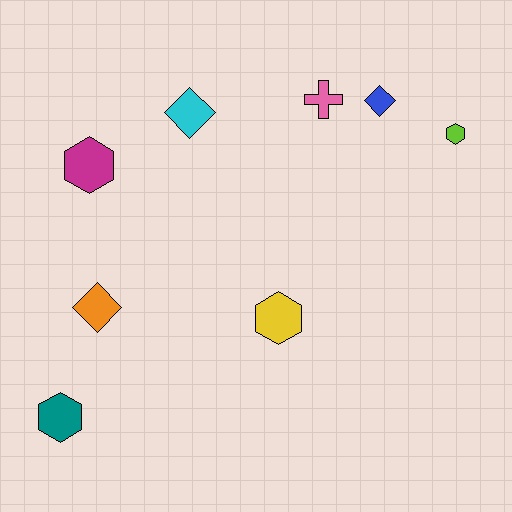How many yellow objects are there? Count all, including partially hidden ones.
There is 1 yellow object.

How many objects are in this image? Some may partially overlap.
There are 8 objects.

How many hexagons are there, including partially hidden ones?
There are 4 hexagons.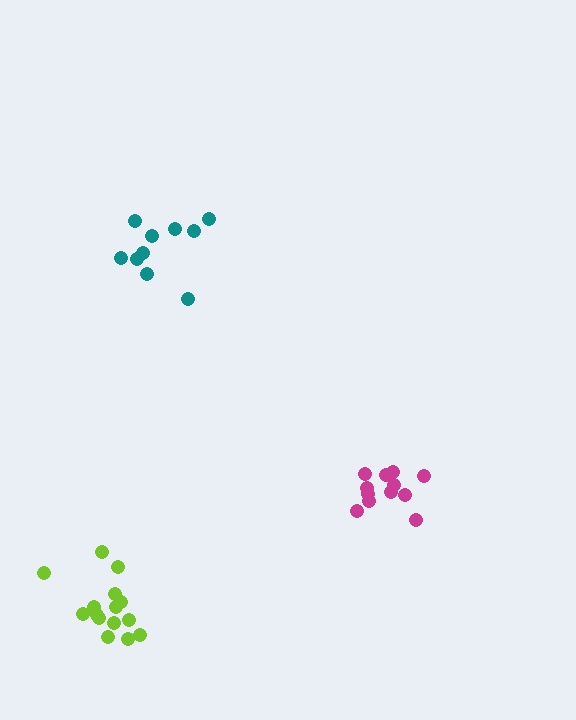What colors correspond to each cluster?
The clusters are colored: lime, magenta, teal.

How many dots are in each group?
Group 1: 15 dots, Group 2: 12 dots, Group 3: 10 dots (37 total).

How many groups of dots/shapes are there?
There are 3 groups.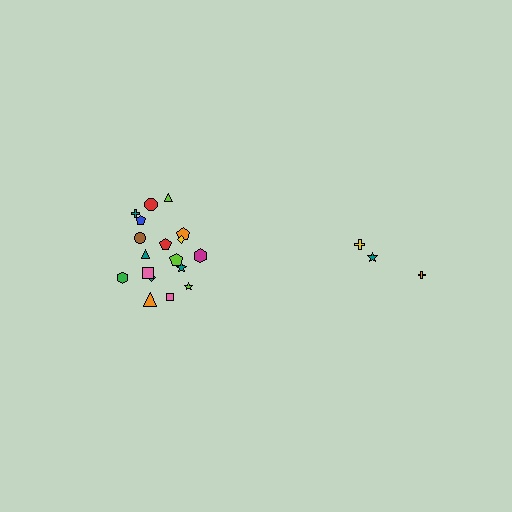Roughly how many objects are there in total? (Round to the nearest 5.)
Roughly 20 objects in total.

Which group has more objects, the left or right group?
The left group.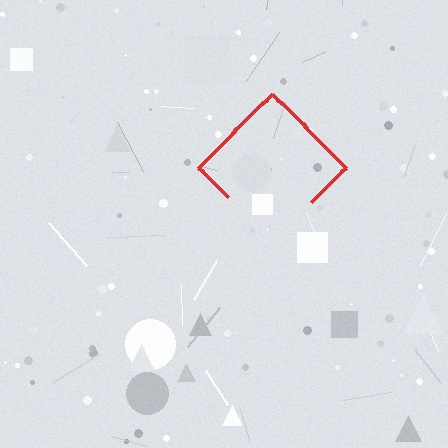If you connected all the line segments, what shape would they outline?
They would outline a diamond.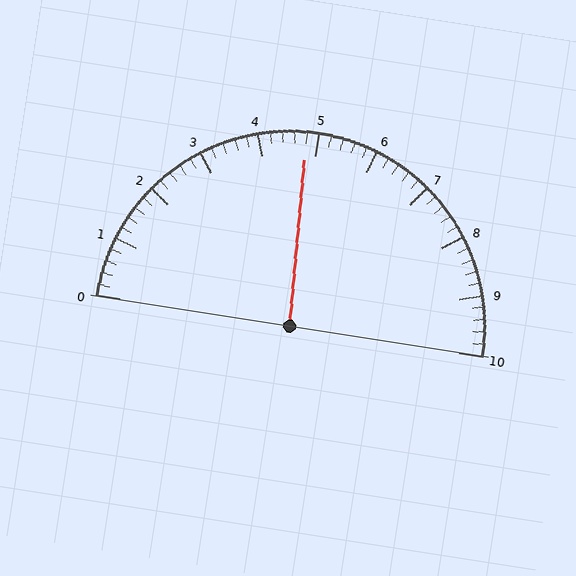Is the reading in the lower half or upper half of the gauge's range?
The reading is in the lower half of the range (0 to 10).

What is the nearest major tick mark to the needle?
The nearest major tick mark is 5.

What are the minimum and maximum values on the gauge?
The gauge ranges from 0 to 10.